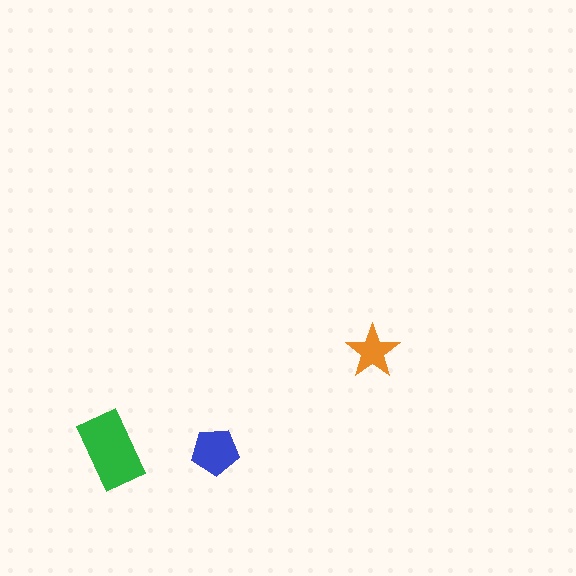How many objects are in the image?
There are 3 objects in the image.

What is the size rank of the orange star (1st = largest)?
3rd.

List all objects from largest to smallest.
The green rectangle, the blue pentagon, the orange star.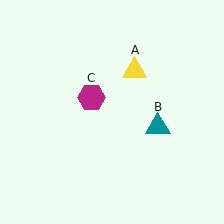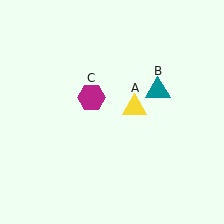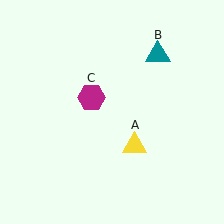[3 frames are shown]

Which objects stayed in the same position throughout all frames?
Magenta hexagon (object C) remained stationary.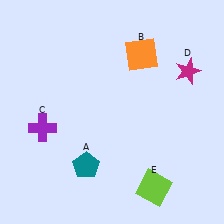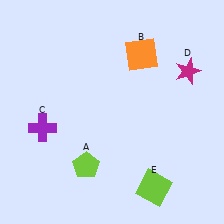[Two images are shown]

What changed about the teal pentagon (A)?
In Image 1, A is teal. In Image 2, it changed to lime.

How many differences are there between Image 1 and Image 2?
There is 1 difference between the two images.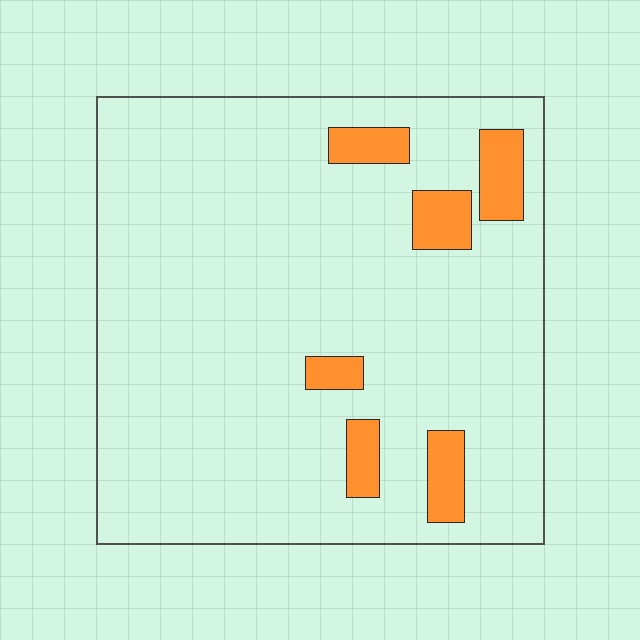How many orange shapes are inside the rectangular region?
6.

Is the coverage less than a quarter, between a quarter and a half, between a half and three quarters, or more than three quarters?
Less than a quarter.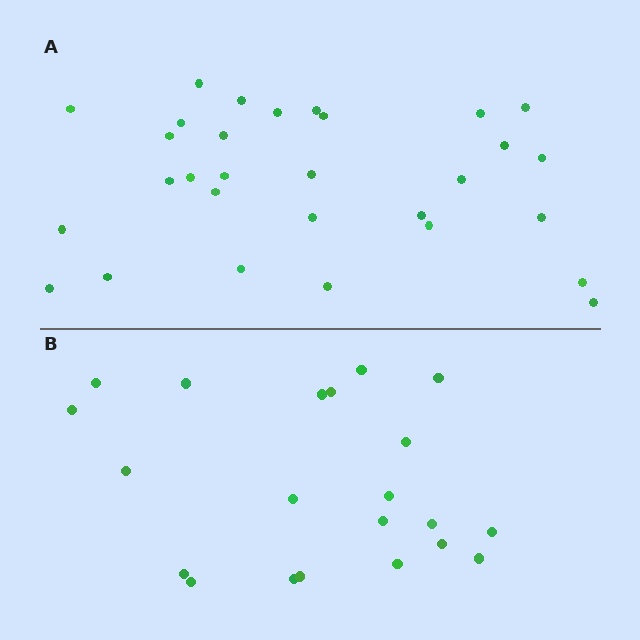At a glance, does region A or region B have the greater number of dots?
Region A (the top region) has more dots.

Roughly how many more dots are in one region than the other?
Region A has roughly 8 or so more dots than region B.